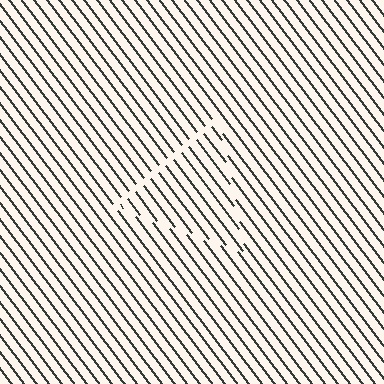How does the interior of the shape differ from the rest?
The interior of the shape contains the same grating, shifted by half a period — the contour is defined by the phase discontinuity where line-ends from the inner and outer gratings abut.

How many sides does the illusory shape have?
3 sides — the line-ends trace a triangle.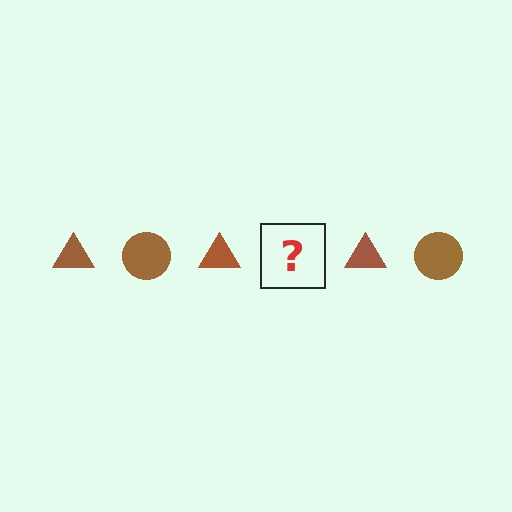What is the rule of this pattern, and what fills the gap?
The rule is that the pattern cycles through triangle, circle shapes in brown. The gap should be filled with a brown circle.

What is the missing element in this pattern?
The missing element is a brown circle.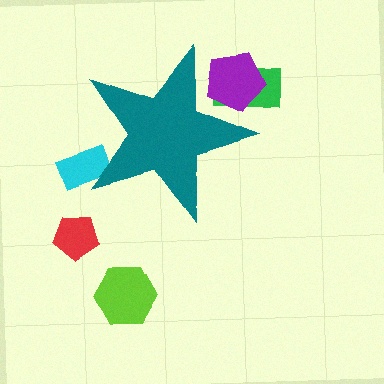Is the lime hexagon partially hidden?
No, the lime hexagon is fully visible.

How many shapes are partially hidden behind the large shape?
3 shapes are partially hidden.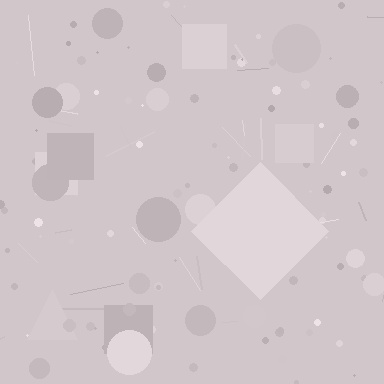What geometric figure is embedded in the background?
A diamond is embedded in the background.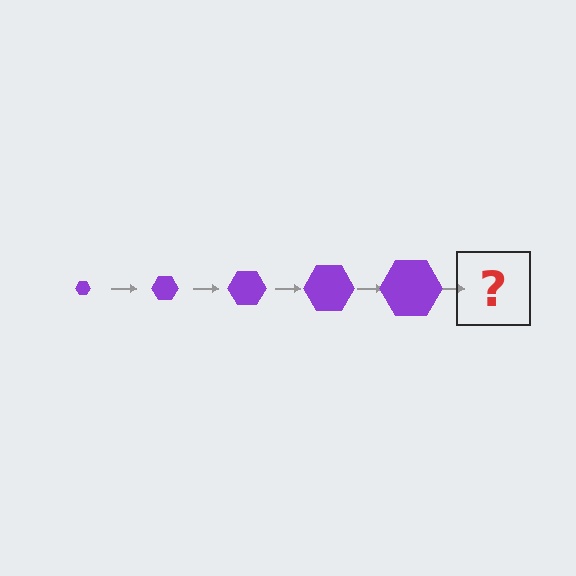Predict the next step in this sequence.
The next step is a purple hexagon, larger than the previous one.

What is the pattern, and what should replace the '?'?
The pattern is that the hexagon gets progressively larger each step. The '?' should be a purple hexagon, larger than the previous one.